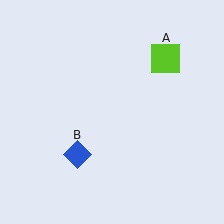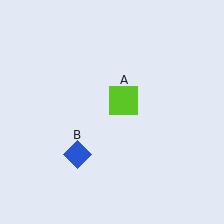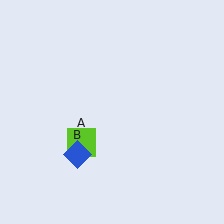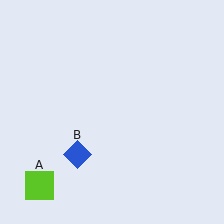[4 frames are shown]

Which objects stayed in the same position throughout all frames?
Blue diamond (object B) remained stationary.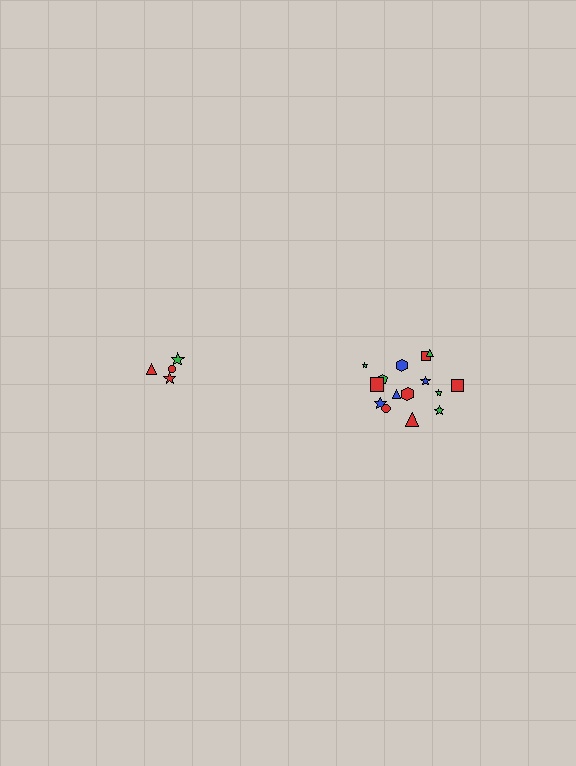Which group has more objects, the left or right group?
The right group.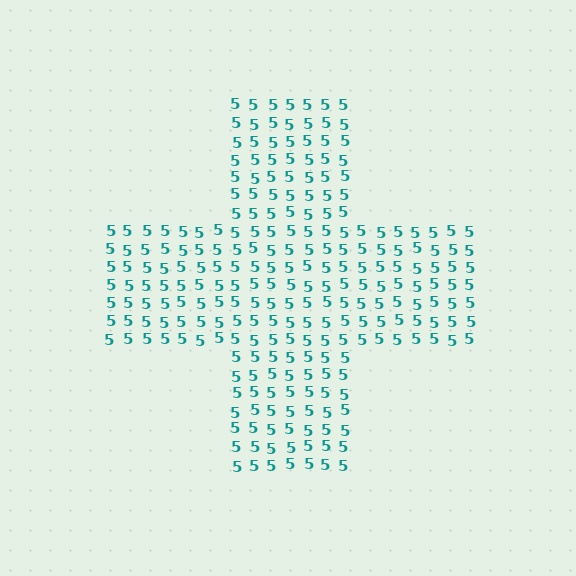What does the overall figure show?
The overall figure shows a cross.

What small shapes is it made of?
It is made of small digit 5's.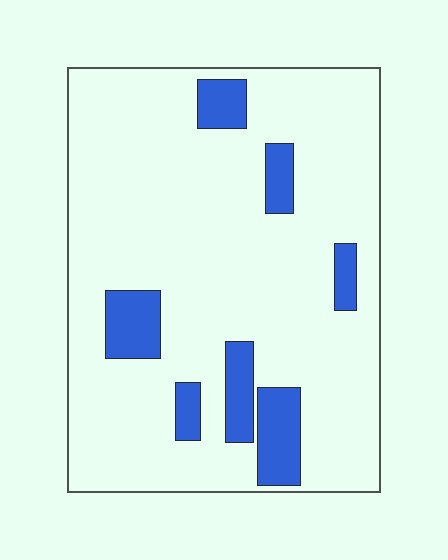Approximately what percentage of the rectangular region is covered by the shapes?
Approximately 15%.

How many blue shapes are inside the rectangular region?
7.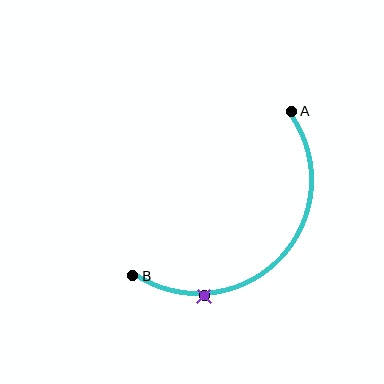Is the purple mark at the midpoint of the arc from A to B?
No. The purple mark lies on the arc but is closer to endpoint B. The arc midpoint would be at the point on the curve equidistant along the arc from both A and B.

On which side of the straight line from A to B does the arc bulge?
The arc bulges below and to the right of the straight line connecting A and B.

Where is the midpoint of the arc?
The arc midpoint is the point on the curve farthest from the straight line joining A and B. It sits below and to the right of that line.